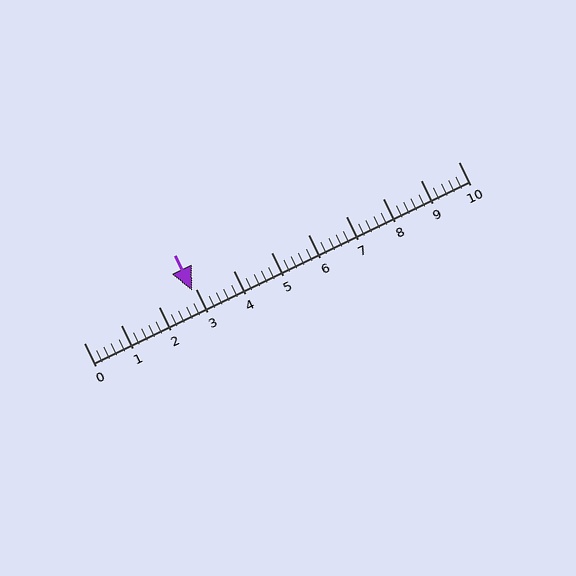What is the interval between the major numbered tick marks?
The major tick marks are spaced 1 units apart.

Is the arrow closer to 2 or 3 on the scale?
The arrow is closer to 3.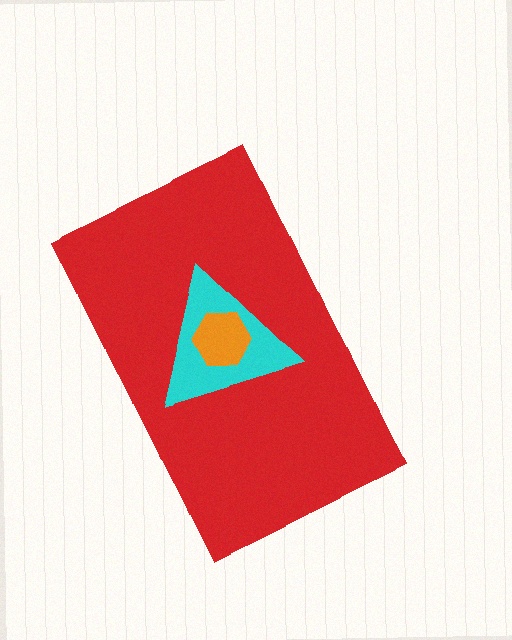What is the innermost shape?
The orange hexagon.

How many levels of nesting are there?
3.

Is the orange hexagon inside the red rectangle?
Yes.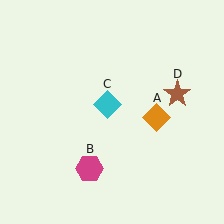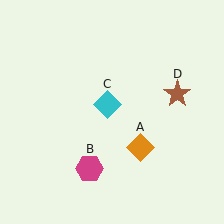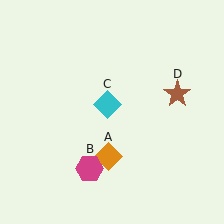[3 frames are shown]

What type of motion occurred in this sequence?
The orange diamond (object A) rotated clockwise around the center of the scene.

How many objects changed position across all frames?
1 object changed position: orange diamond (object A).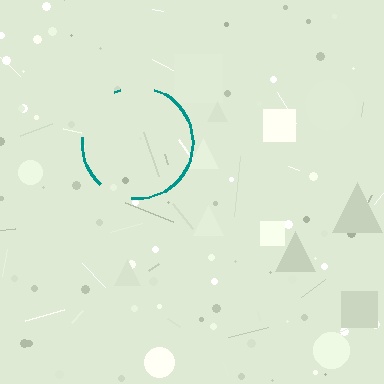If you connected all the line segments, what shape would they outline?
They would outline a circle.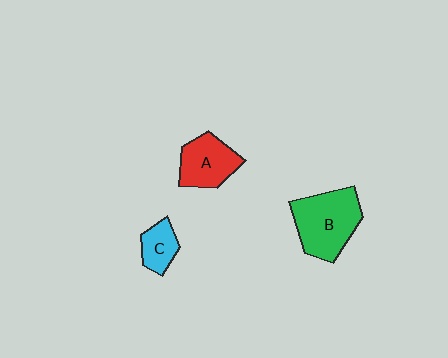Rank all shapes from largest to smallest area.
From largest to smallest: B (green), A (red), C (cyan).